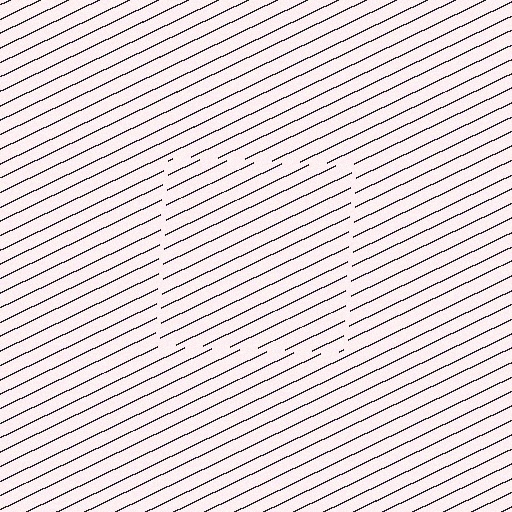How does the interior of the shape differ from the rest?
The interior of the shape contains the same grating, shifted by half a period — the contour is defined by the phase discontinuity where line-ends from the inner and outer gratings abut.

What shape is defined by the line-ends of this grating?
An illusory square. The interior of the shape contains the same grating, shifted by half a period — the contour is defined by the phase discontinuity where line-ends from the inner and outer gratings abut.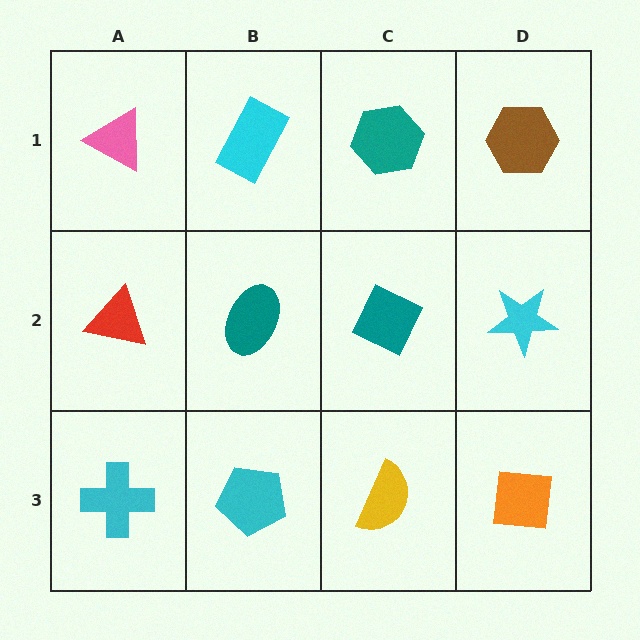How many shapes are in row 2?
4 shapes.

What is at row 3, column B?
A cyan pentagon.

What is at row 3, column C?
A yellow semicircle.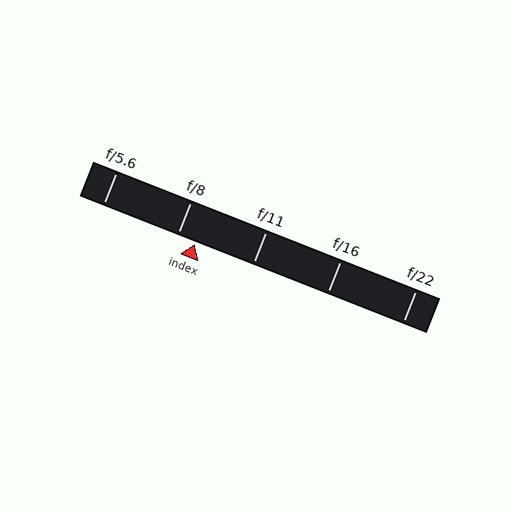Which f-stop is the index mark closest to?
The index mark is closest to f/8.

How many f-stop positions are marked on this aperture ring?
There are 5 f-stop positions marked.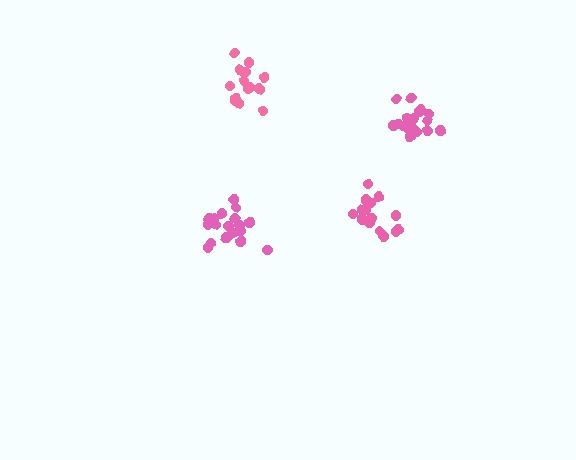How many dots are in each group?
Group 1: 21 dots, Group 2: 16 dots, Group 3: 15 dots, Group 4: 20 dots (72 total).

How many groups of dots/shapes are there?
There are 4 groups.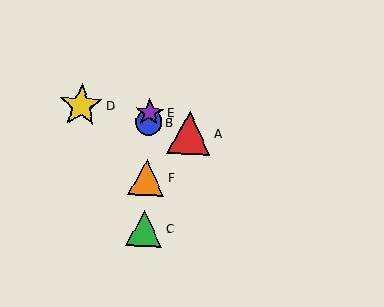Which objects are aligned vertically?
Objects B, C, E, F are aligned vertically.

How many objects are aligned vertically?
4 objects (B, C, E, F) are aligned vertically.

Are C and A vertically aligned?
No, C is at x≈144 and A is at x≈189.